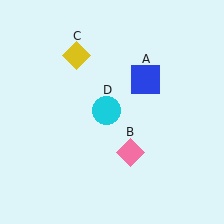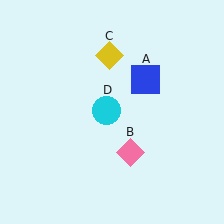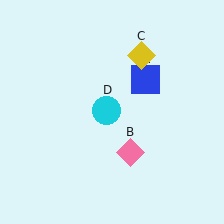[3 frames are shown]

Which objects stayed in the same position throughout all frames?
Blue square (object A) and pink diamond (object B) and cyan circle (object D) remained stationary.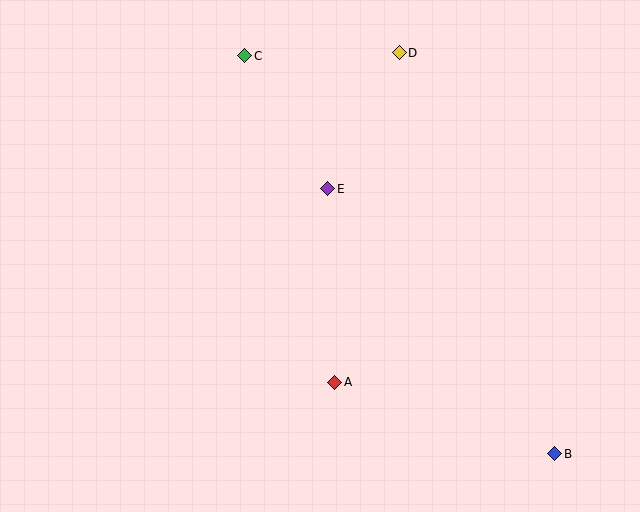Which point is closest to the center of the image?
Point E at (328, 189) is closest to the center.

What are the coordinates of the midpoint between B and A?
The midpoint between B and A is at (445, 418).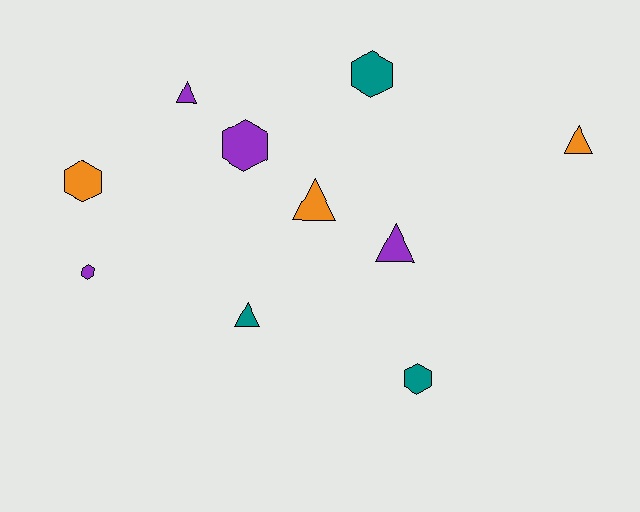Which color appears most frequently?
Purple, with 4 objects.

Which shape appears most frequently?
Triangle, with 5 objects.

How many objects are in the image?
There are 10 objects.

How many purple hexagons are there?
There are 2 purple hexagons.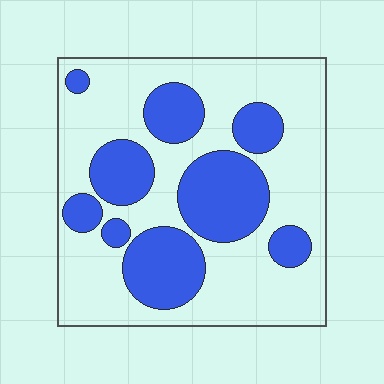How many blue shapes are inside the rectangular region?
9.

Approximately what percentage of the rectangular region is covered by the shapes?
Approximately 35%.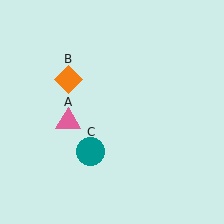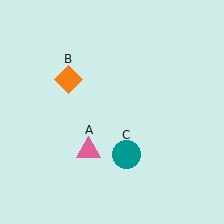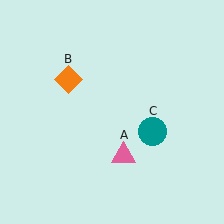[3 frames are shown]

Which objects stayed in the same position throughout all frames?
Orange diamond (object B) remained stationary.